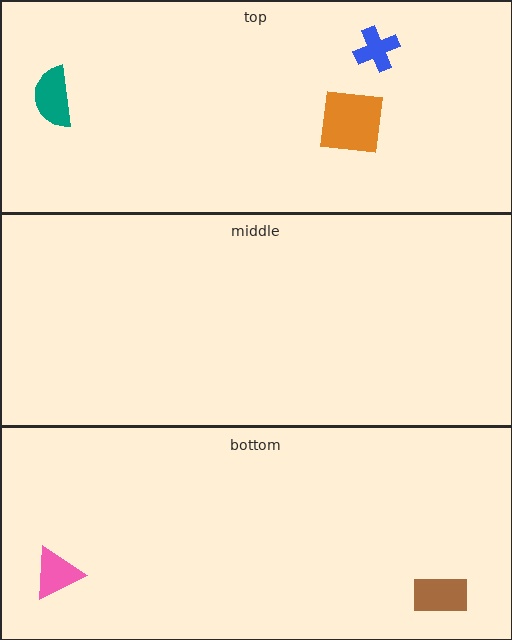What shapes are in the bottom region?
The pink triangle, the brown rectangle.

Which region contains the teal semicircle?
The top region.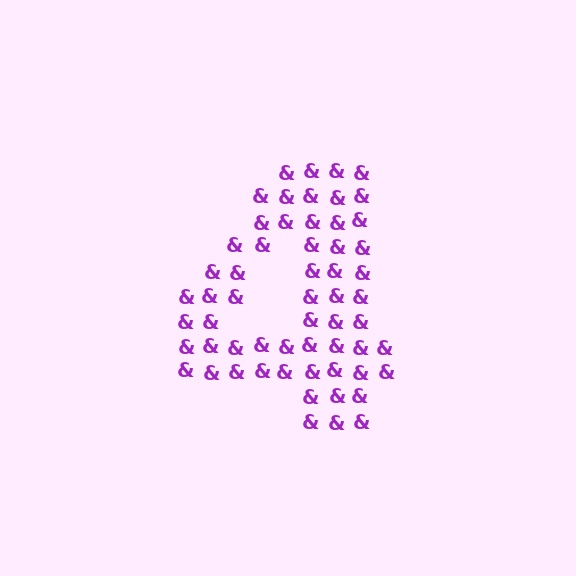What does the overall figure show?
The overall figure shows the digit 4.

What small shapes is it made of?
It is made of small ampersands.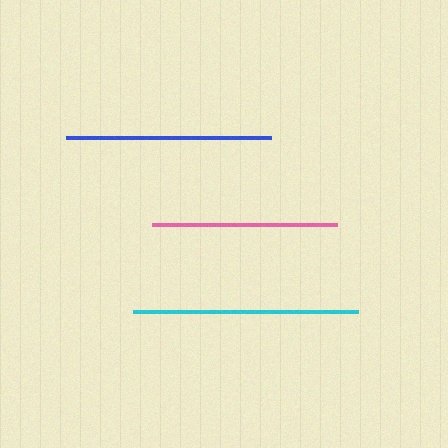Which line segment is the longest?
The cyan line is the longest at approximately 225 pixels.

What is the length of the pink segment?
The pink segment is approximately 186 pixels long.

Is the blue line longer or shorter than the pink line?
The blue line is longer than the pink line.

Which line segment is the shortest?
The pink line is the shortest at approximately 186 pixels.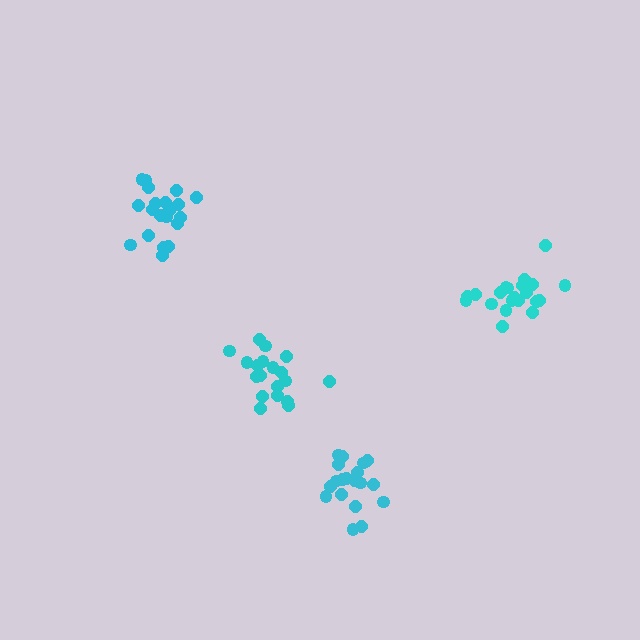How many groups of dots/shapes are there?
There are 4 groups.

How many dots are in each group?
Group 1: 19 dots, Group 2: 19 dots, Group 3: 20 dots, Group 4: 21 dots (79 total).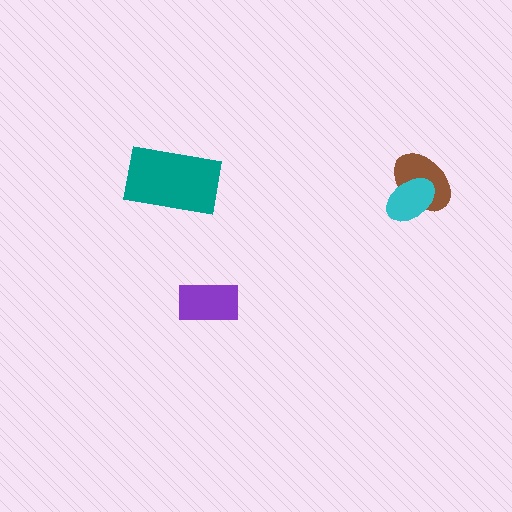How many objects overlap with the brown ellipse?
1 object overlaps with the brown ellipse.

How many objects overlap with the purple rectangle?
0 objects overlap with the purple rectangle.